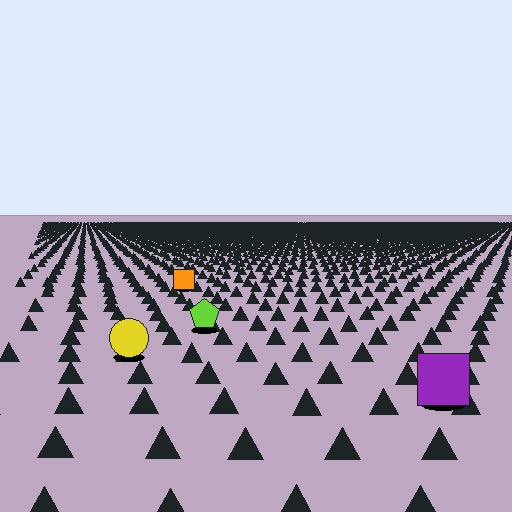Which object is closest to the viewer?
The purple square is closest. The texture marks near it are larger and more spread out.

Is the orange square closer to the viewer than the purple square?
No. The purple square is closer — you can tell from the texture gradient: the ground texture is coarser near it.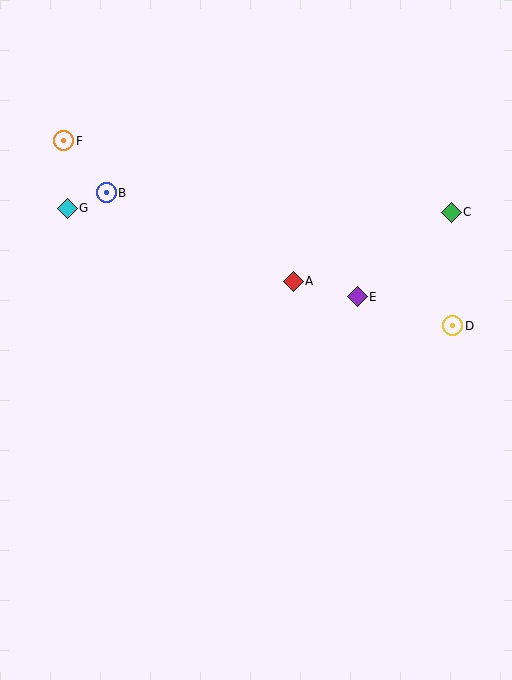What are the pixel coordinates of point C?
Point C is at (451, 212).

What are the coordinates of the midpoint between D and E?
The midpoint between D and E is at (405, 311).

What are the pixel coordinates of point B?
Point B is at (106, 193).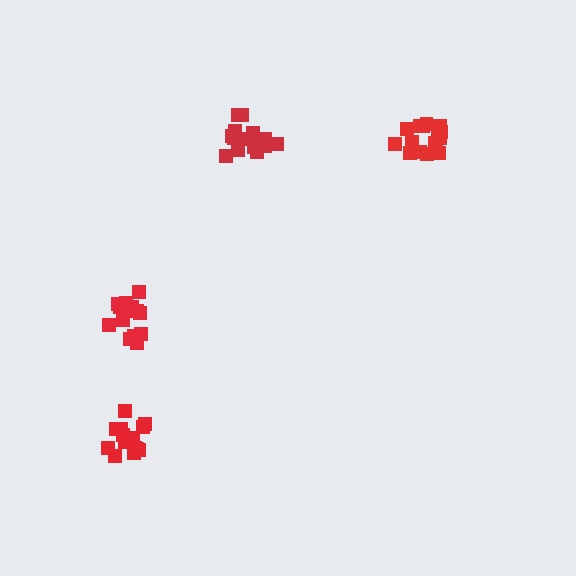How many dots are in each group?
Group 1: 14 dots, Group 2: 18 dots, Group 3: 14 dots, Group 4: 16 dots (62 total).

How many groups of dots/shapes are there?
There are 4 groups.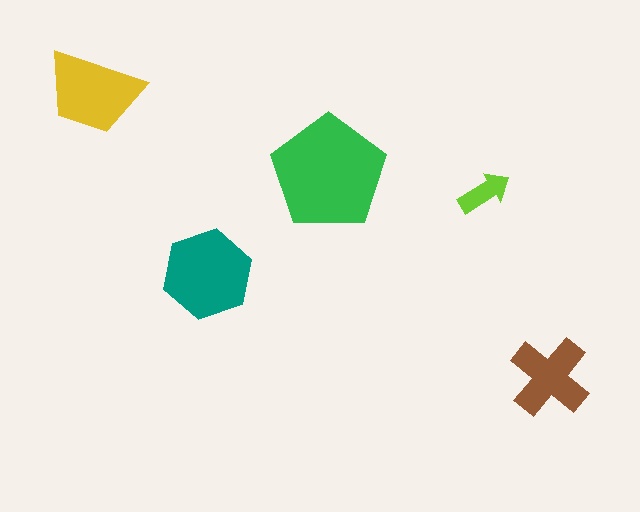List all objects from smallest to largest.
The lime arrow, the brown cross, the yellow trapezoid, the teal hexagon, the green pentagon.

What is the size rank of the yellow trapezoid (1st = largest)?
3rd.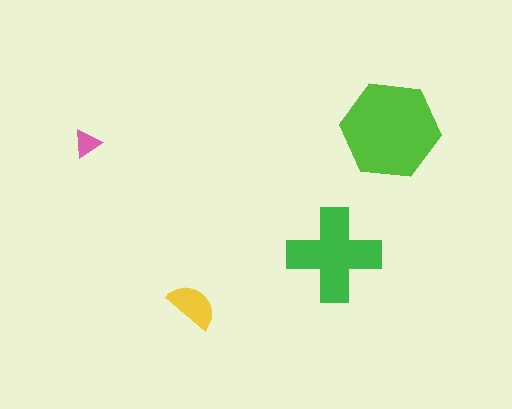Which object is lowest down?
The yellow semicircle is bottommost.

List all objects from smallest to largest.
The pink triangle, the yellow semicircle, the green cross, the lime hexagon.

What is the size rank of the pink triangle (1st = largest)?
4th.